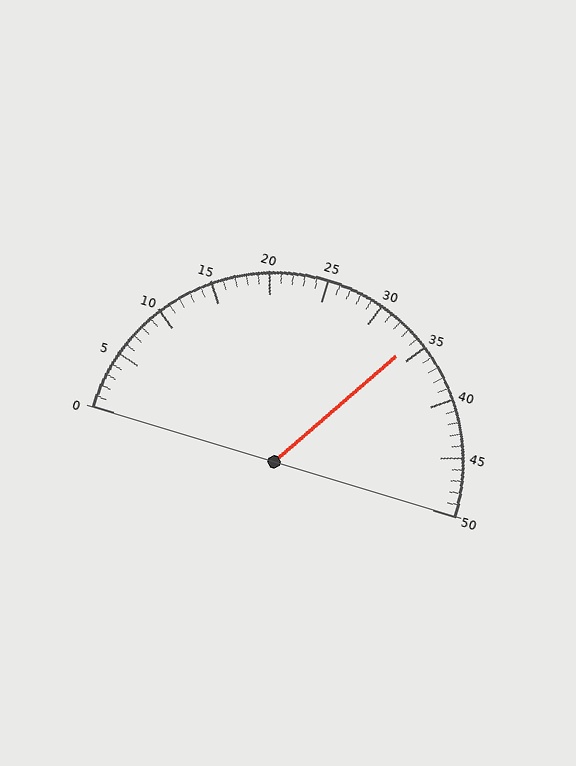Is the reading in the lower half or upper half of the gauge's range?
The reading is in the upper half of the range (0 to 50).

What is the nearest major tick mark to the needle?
The nearest major tick mark is 35.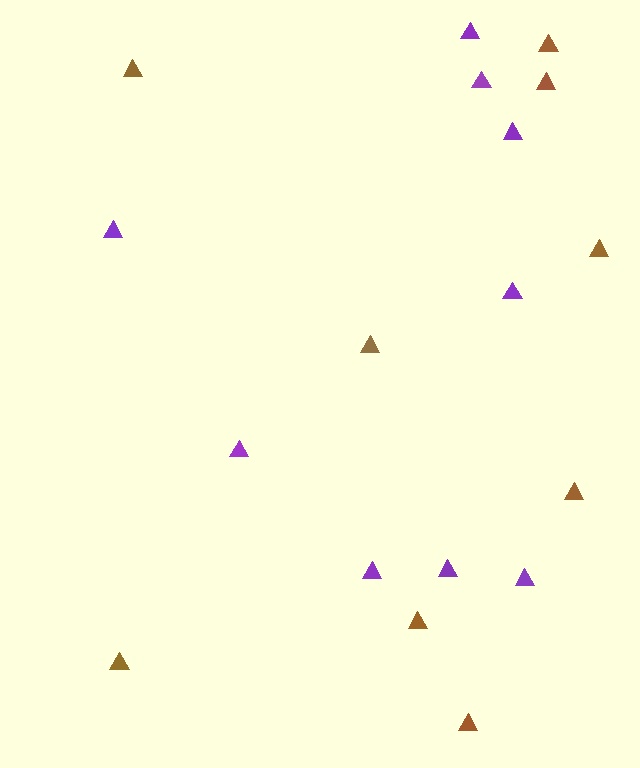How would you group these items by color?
There are 2 groups: one group of brown triangles (9) and one group of purple triangles (9).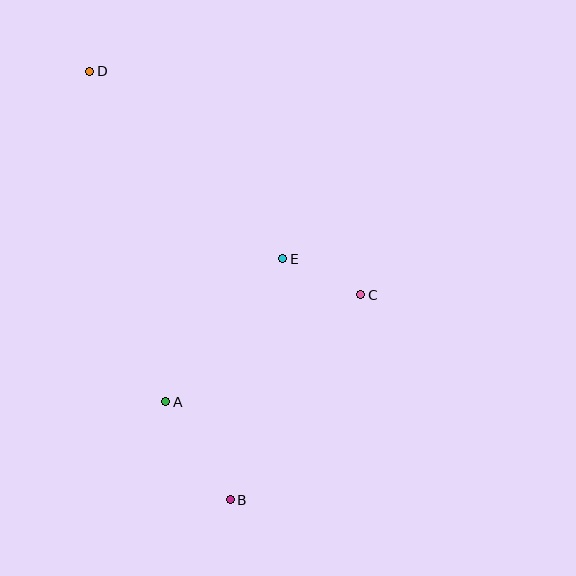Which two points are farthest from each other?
Points B and D are farthest from each other.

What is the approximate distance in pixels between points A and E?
The distance between A and E is approximately 185 pixels.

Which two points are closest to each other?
Points C and E are closest to each other.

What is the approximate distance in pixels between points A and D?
The distance between A and D is approximately 339 pixels.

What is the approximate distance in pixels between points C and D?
The distance between C and D is approximately 351 pixels.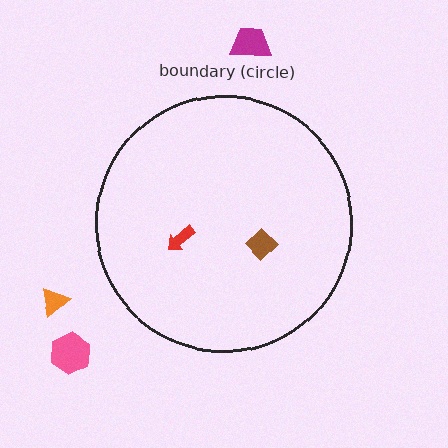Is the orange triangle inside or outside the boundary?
Outside.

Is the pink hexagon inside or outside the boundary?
Outside.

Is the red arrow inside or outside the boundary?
Inside.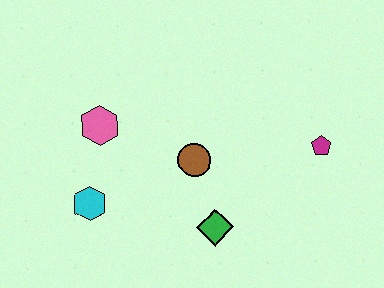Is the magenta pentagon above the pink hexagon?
No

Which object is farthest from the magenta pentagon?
The cyan hexagon is farthest from the magenta pentagon.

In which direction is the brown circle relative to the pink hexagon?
The brown circle is to the right of the pink hexagon.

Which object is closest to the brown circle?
The green diamond is closest to the brown circle.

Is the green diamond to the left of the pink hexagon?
No